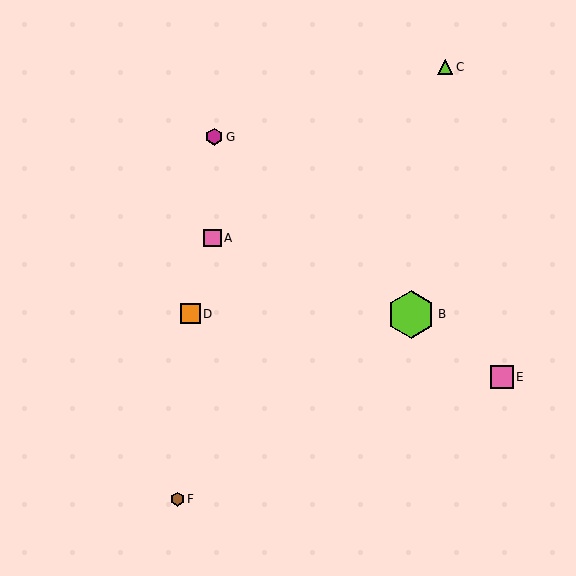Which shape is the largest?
The lime hexagon (labeled B) is the largest.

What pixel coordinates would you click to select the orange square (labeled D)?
Click at (190, 314) to select the orange square D.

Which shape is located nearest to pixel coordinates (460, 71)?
The lime triangle (labeled C) at (445, 67) is nearest to that location.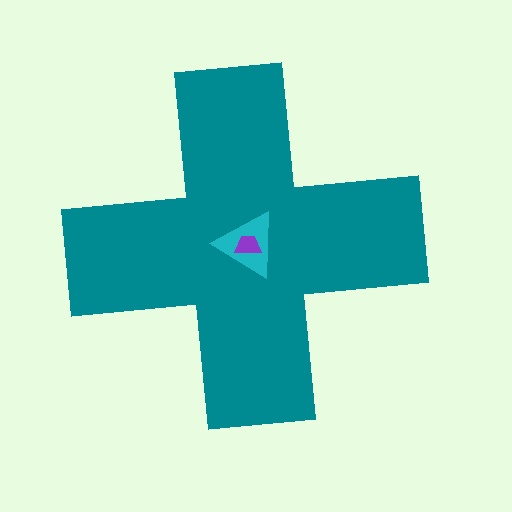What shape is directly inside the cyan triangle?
The purple trapezoid.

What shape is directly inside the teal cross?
The cyan triangle.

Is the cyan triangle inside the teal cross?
Yes.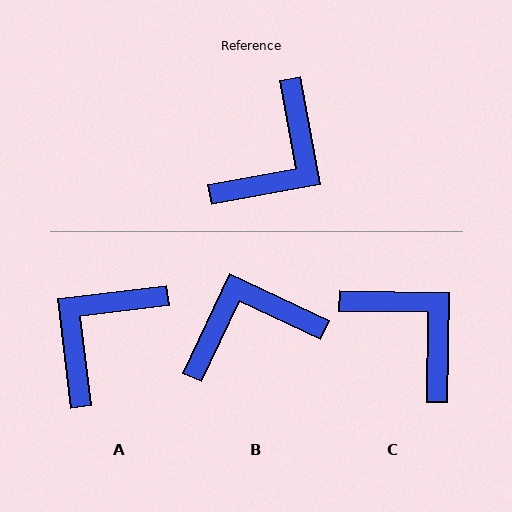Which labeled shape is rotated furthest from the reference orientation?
A, about 177 degrees away.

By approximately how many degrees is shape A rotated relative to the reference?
Approximately 177 degrees counter-clockwise.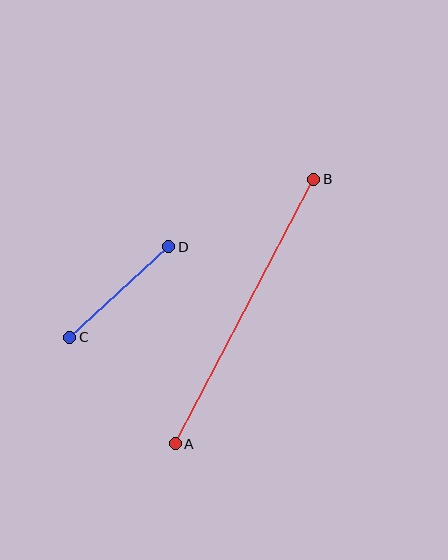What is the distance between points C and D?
The distance is approximately 134 pixels.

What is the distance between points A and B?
The distance is approximately 298 pixels.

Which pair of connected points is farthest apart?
Points A and B are farthest apart.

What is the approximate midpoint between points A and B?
The midpoint is at approximately (244, 311) pixels.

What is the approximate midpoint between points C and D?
The midpoint is at approximately (119, 292) pixels.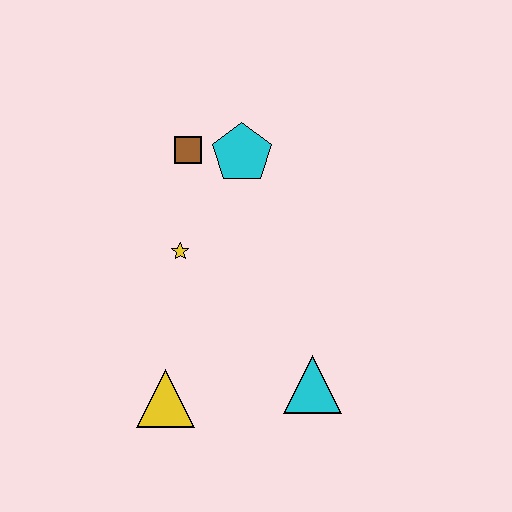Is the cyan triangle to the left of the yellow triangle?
No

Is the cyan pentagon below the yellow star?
No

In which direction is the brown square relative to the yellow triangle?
The brown square is above the yellow triangle.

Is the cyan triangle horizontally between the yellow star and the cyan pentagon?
No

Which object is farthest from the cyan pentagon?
The yellow triangle is farthest from the cyan pentagon.